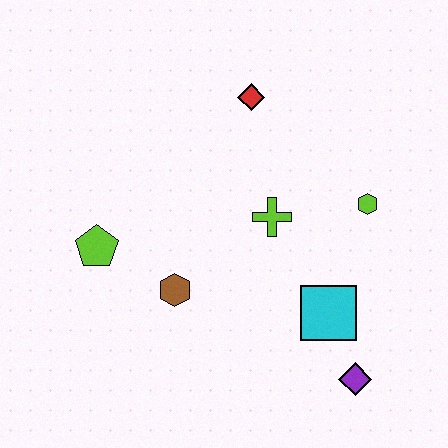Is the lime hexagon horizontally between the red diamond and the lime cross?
No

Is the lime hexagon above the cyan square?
Yes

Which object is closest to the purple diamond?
The cyan square is closest to the purple diamond.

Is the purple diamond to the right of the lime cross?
Yes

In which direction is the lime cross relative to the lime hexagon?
The lime cross is to the left of the lime hexagon.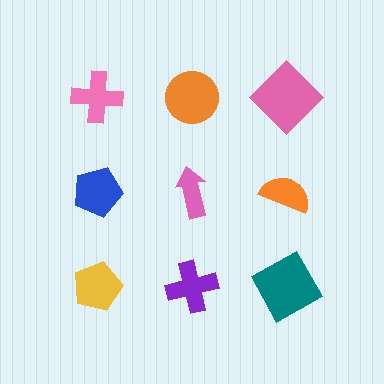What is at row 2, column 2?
A pink arrow.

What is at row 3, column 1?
A yellow pentagon.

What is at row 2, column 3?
An orange semicircle.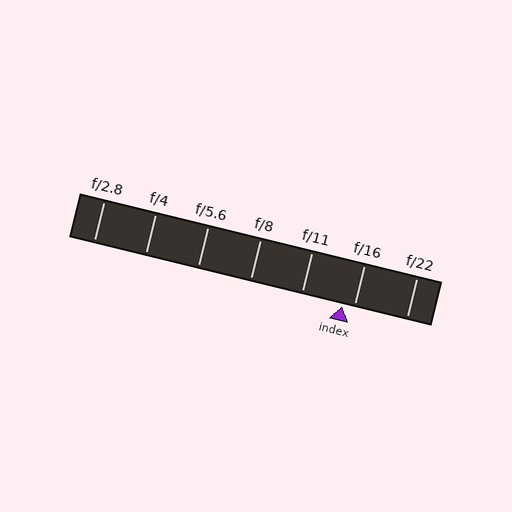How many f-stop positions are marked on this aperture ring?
There are 7 f-stop positions marked.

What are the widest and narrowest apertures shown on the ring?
The widest aperture shown is f/2.8 and the narrowest is f/22.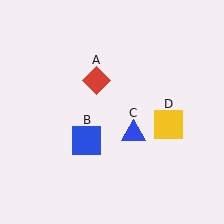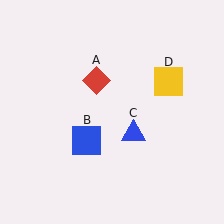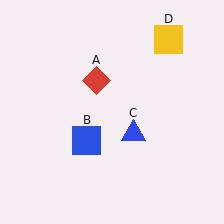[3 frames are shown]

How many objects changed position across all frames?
1 object changed position: yellow square (object D).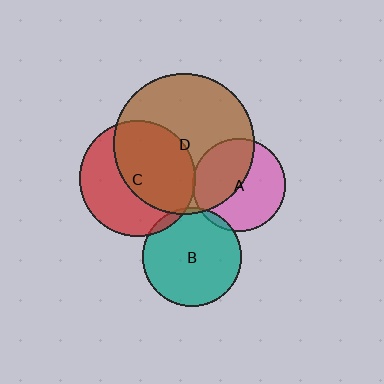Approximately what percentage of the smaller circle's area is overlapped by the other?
Approximately 5%.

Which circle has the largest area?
Circle D (brown).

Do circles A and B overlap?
Yes.